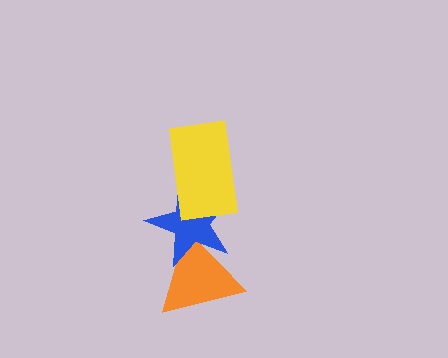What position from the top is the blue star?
The blue star is 2nd from the top.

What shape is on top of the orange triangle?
The blue star is on top of the orange triangle.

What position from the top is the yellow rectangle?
The yellow rectangle is 1st from the top.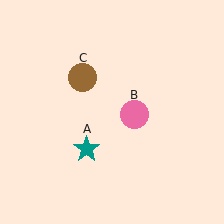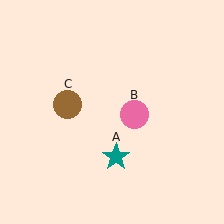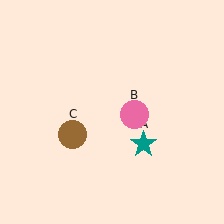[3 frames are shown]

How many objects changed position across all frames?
2 objects changed position: teal star (object A), brown circle (object C).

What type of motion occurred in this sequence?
The teal star (object A), brown circle (object C) rotated counterclockwise around the center of the scene.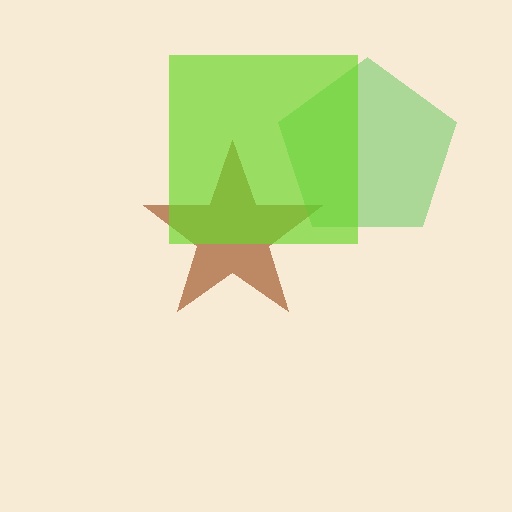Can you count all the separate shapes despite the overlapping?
Yes, there are 3 separate shapes.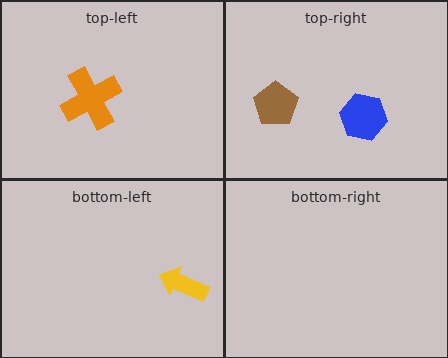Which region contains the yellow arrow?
The bottom-left region.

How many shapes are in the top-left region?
1.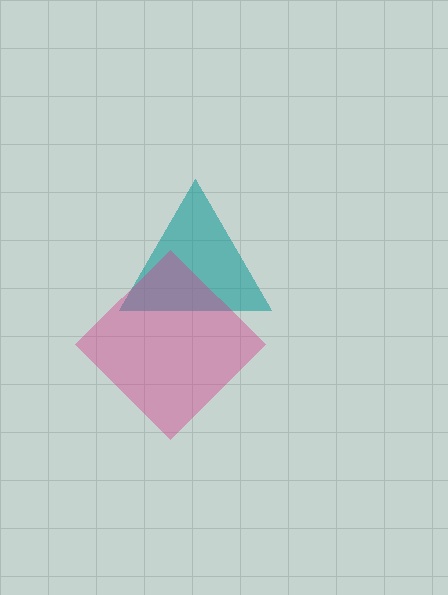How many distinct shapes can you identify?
There are 2 distinct shapes: a teal triangle, a magenta diamond.